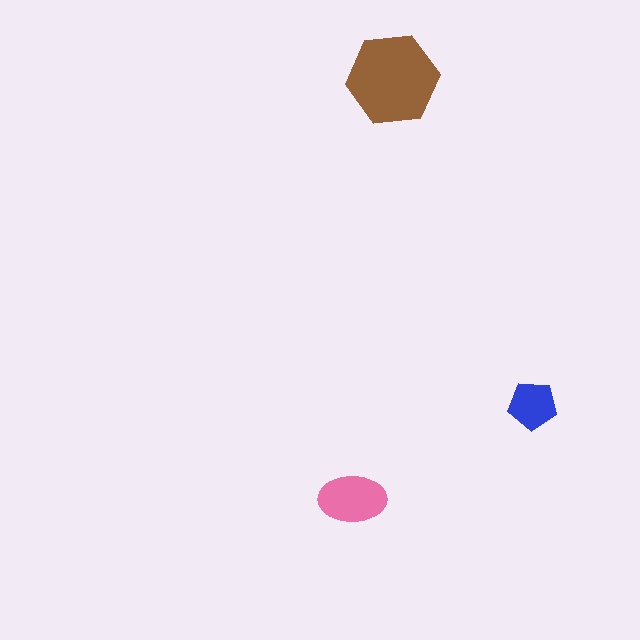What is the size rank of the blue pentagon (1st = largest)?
3rd.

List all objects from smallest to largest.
The blue pentagon, the pink ellipse, the brown hexagon.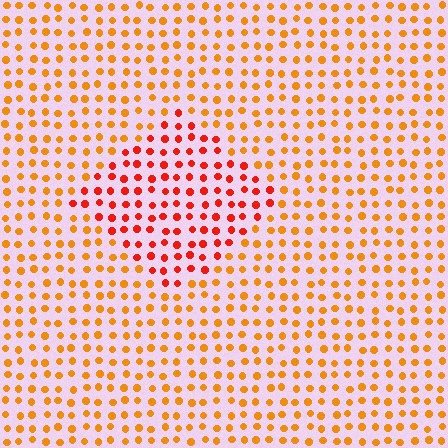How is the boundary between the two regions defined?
The boundary is defined purely by a slight shift in hue (about 32 degrees). Spacing, size, and orientation are identical on both sides.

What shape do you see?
I see a diamond.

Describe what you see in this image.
The image is filled with small orange elements in a uniform arrangement. A diamond-shaped region is visible where the elements are tinted to a slightly different hue, forming a subtle color boundary.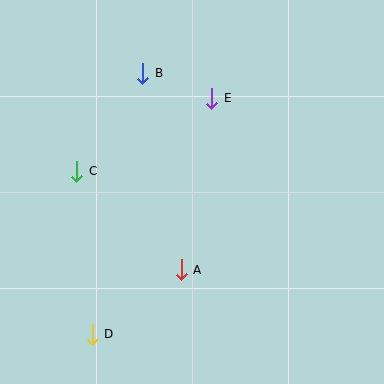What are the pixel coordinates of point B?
Point B is at (143, 73).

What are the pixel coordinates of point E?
Point E is at (212, 98).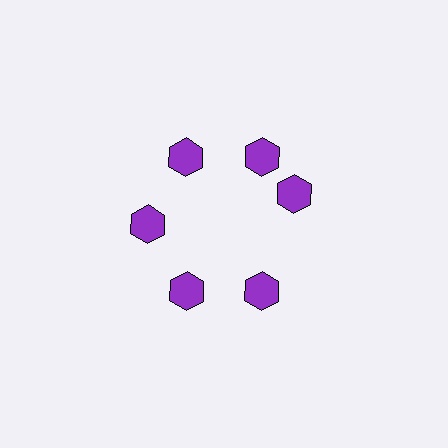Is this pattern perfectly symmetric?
No. The 6 purple hexagons are arranged in a ring, but one element near the 3 o'clock position is rotated out of alignment along the ring, breaking the 6-fold rotational symmetry.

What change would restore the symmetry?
The symmetry would be restored by rotating it back into even spacing with its neighbors so that all 6 hexagons sit at equal angles and equal distance from the center.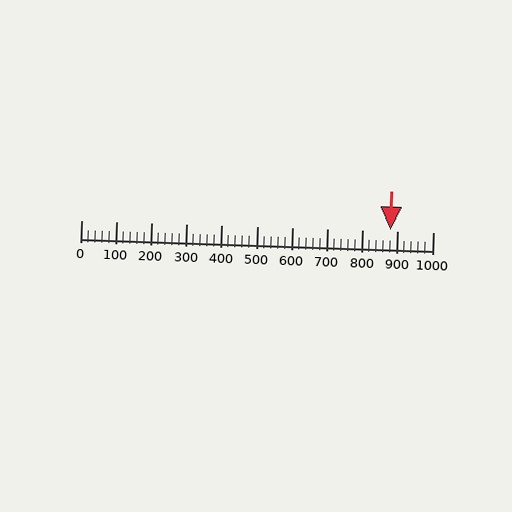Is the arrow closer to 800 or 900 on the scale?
The arrow is closer to 900.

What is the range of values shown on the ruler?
The ruler shows values from 0 to 1000.